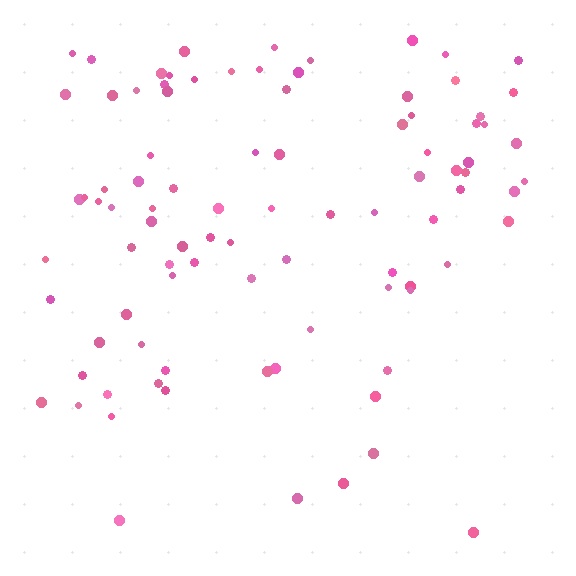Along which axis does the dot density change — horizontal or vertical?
Vertical.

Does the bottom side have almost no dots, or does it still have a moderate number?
Still a moderate number, just noticeably fewer than the top.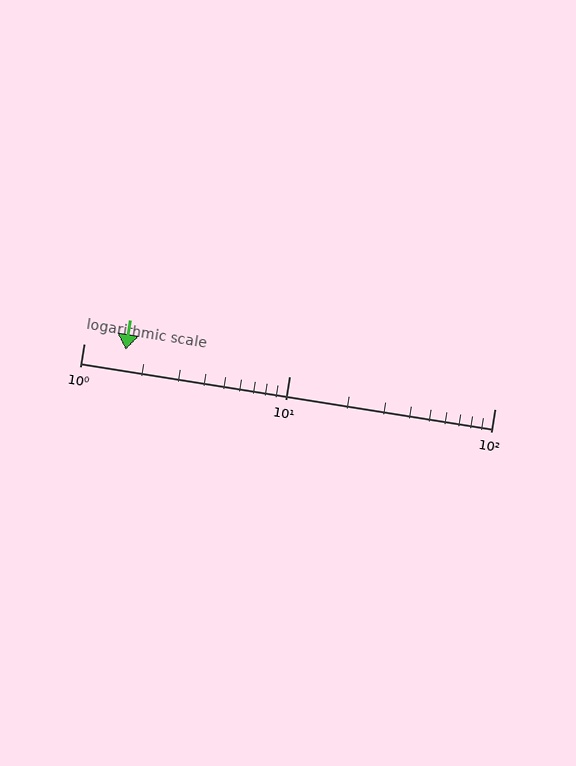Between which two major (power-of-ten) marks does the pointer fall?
The pointer is between 1 and 10.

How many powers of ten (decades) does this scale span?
The scale spans 2 decades, from 1 to 100.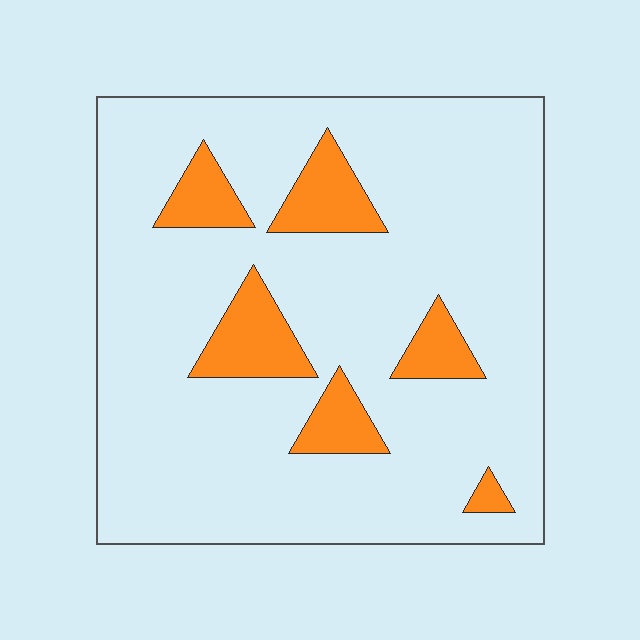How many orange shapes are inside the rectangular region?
6.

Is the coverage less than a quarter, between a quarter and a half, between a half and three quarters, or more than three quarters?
Less than a quarter.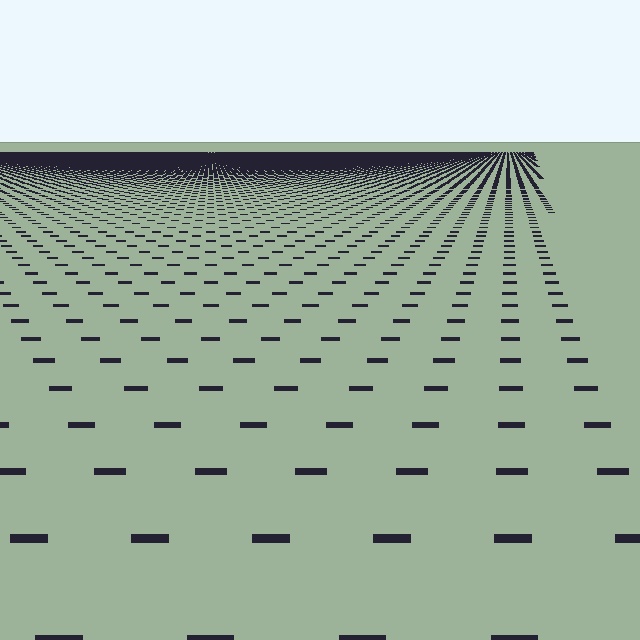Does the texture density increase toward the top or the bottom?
Density increases toward the top.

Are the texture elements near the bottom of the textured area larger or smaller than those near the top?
Larger. Near the bottom, elements are closer to the viewer and appear at a bigger on-screen size.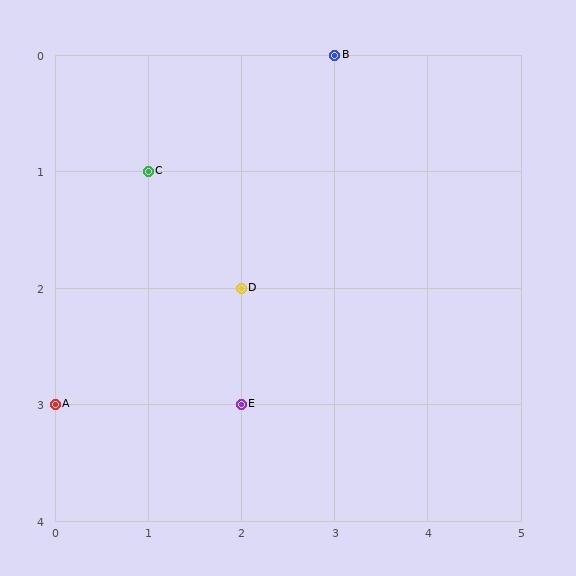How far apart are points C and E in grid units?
Points C and E are 1 column and 2 rows apart (about 2.2 grid units diagonally).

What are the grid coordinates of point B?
Point B is at grid coordinates (3, 0).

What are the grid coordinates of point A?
Point A is at grid coordinates (0, 3).